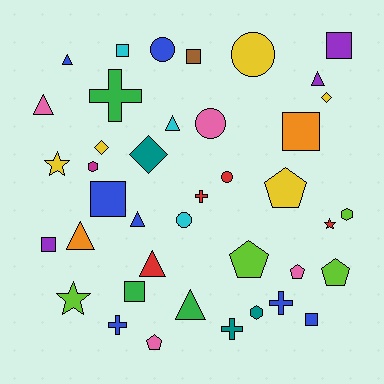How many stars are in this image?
There are 3 stars.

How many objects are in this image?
There are 40 objects.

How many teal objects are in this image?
There are 3 teal objects.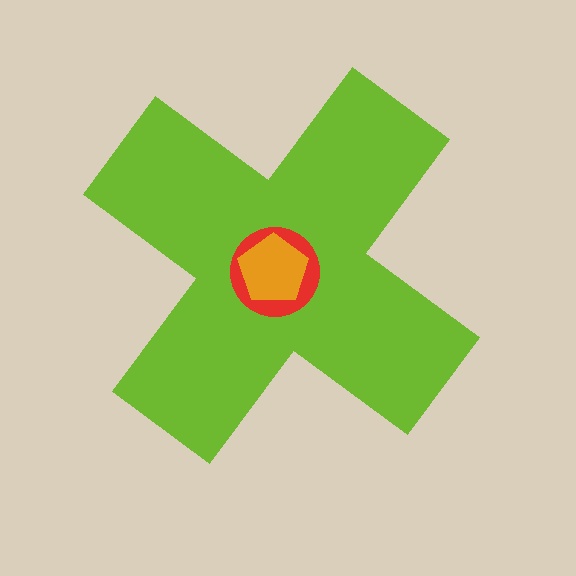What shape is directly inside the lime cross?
The red circle.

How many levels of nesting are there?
3.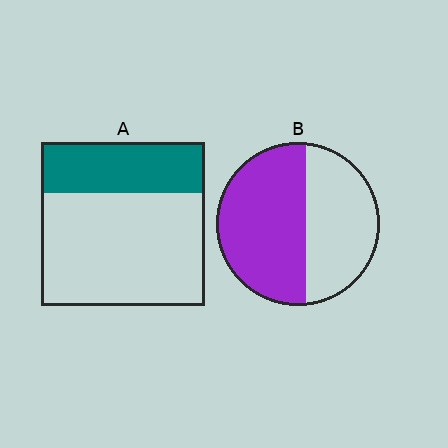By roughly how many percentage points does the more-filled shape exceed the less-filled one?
By roughly 25 percentage points (B over A).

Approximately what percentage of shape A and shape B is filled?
A is approximately 30% and B is approximately 55%.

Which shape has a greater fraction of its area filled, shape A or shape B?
Shape B.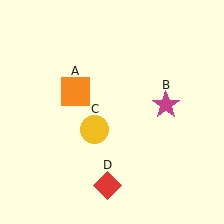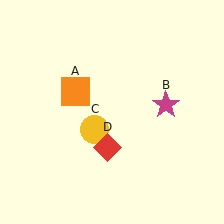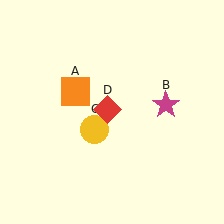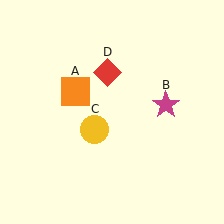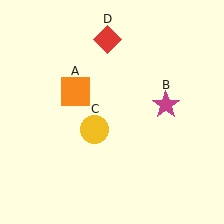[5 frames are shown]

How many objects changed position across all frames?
1 object changed position: red diamond (object D).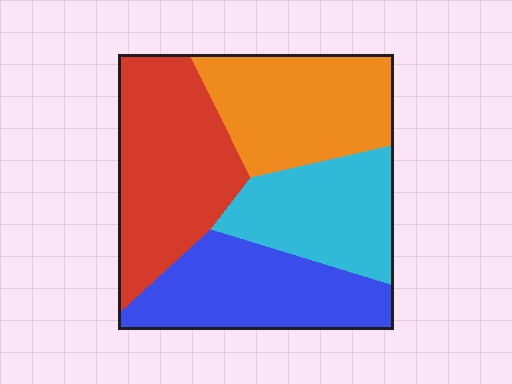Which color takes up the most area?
Red, at roughly 30%.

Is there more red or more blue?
Red.